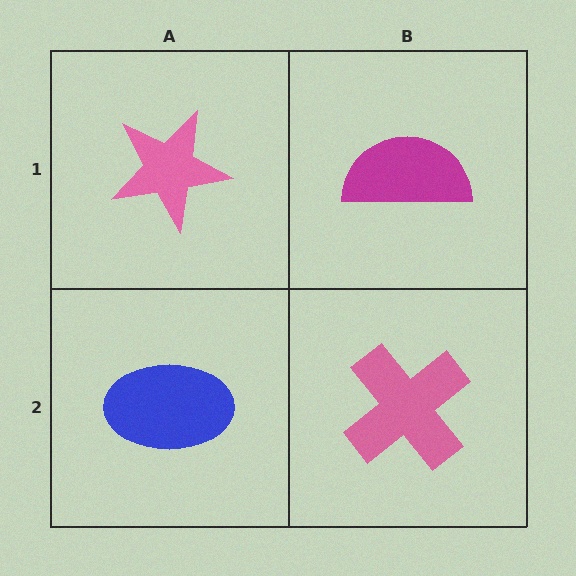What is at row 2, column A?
A blue ellipse.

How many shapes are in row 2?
2 shapes.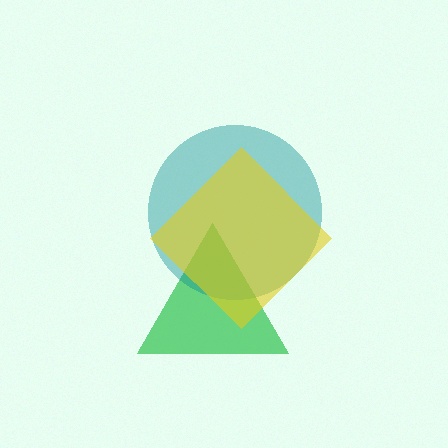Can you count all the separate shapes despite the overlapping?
Yes, there are 3 separate shapes.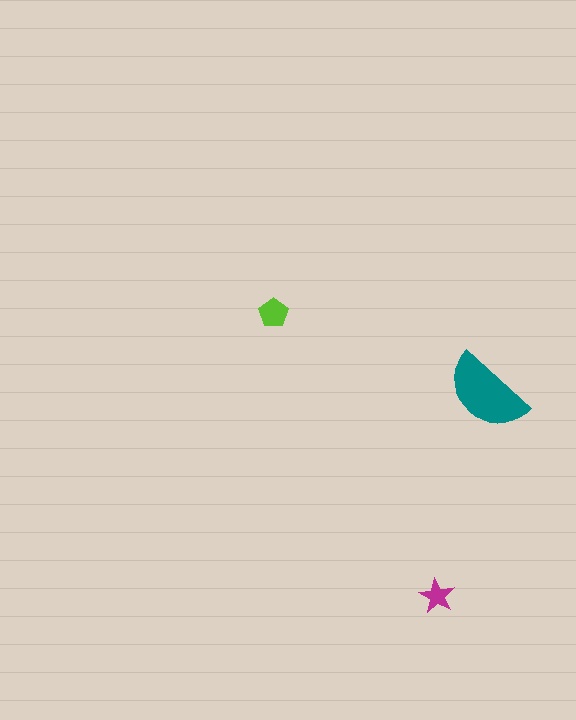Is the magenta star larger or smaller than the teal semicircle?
Smaller.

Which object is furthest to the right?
The teal semicircle is rightmost.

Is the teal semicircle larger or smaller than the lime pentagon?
Larger.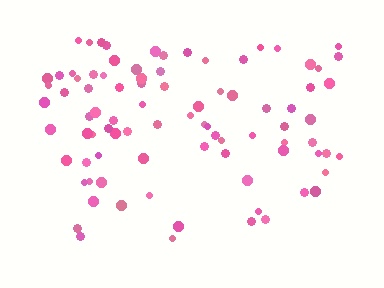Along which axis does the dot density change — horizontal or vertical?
Vertical.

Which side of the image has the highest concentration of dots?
The top.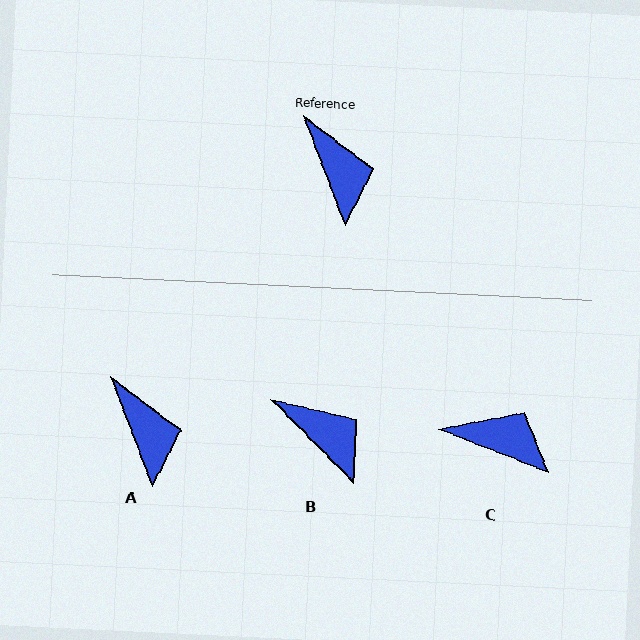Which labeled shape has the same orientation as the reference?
A.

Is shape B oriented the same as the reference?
No, it is off by about 24 degrees.